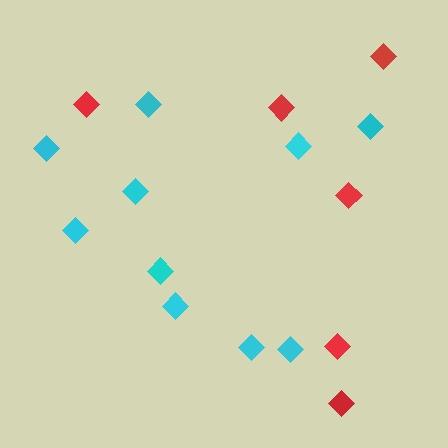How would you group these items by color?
There are 2 groups: one group of red diamonds (6) and one group of cyan diamonds (10).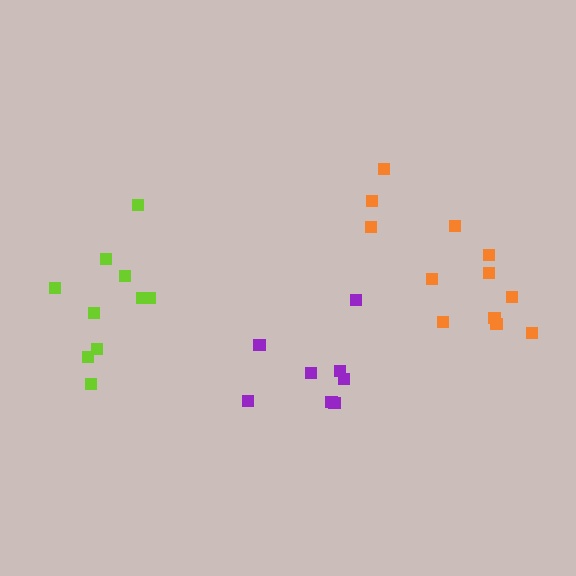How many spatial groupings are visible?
There are 3 spatial groupings.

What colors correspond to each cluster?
The clusters are colored: orange, purple, lime.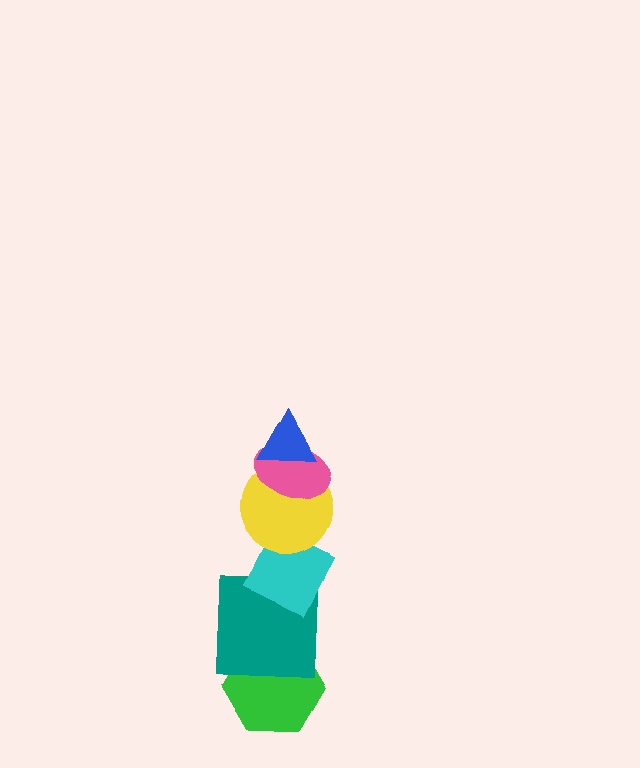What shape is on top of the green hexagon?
The teal square is on top of the green hexagon.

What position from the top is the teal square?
The teal square is 5th from the top.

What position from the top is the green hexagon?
The green hexagon is 6th from the top.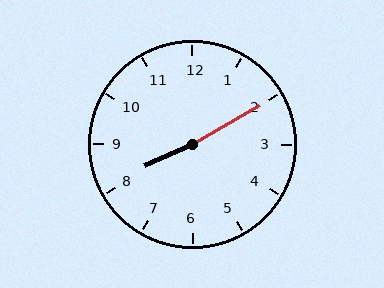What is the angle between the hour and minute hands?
Approximately 175 degrees.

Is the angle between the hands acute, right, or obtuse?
It is obtuse.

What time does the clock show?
8:10.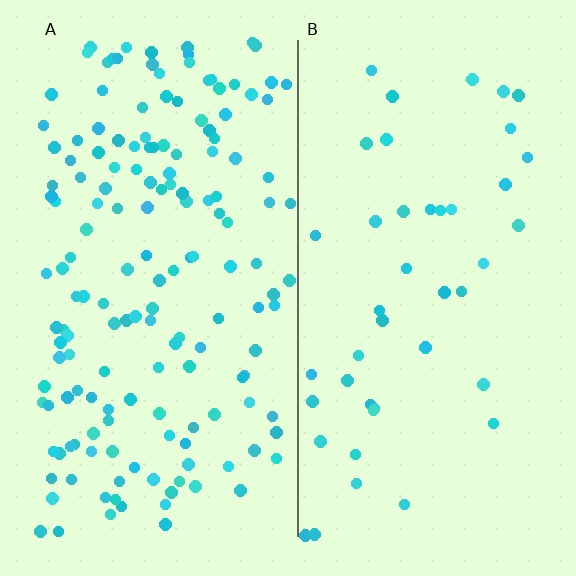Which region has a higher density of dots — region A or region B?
A (the left).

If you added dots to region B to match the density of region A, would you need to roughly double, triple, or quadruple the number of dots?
Approximately quadruple.